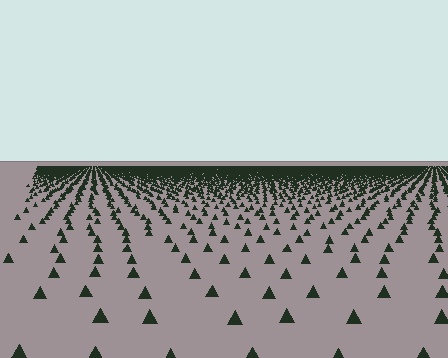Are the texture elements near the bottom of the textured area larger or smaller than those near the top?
Larger. Near the bottom, elements are closer to the viewer and appear at a bigger on-screen size.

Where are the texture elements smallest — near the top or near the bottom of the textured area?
Near the top.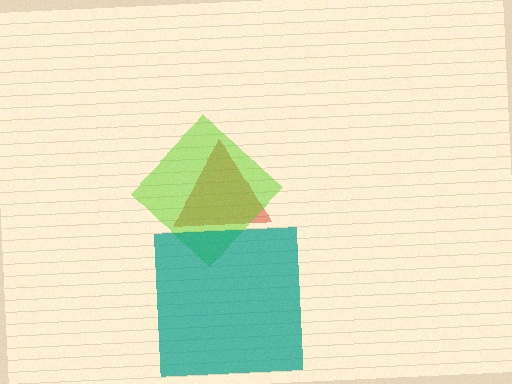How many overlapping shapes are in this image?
There are 3 overlapping shapes in the image.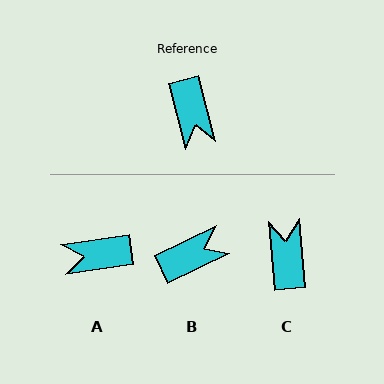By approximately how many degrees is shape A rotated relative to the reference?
Approximately 96 degrees clockwise.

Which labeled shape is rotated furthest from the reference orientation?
C, about 170 degrees away.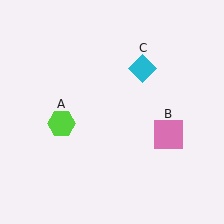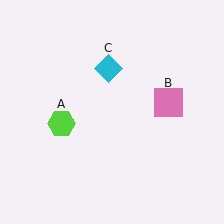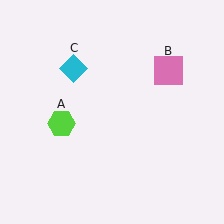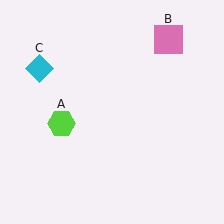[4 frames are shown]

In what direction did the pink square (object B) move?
The pink square (object B) moved up.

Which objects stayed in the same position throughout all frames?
Lime hexagon (object A) remained stationary.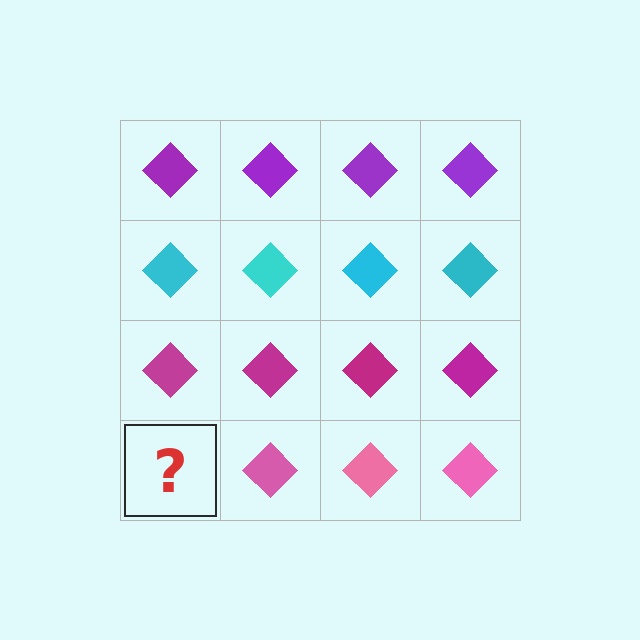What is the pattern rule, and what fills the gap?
The rule is that each row has a consistent color. The gap should be filled with a pink diamond.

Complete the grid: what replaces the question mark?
The question mark should be replaced with a pink diamond.